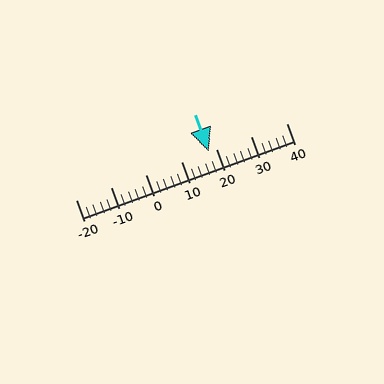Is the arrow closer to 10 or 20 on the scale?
The arrow is closer to 20.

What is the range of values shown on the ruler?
The ruler shows values from -20 to 40.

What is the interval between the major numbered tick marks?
The major tick marks are spaced 10 units apart.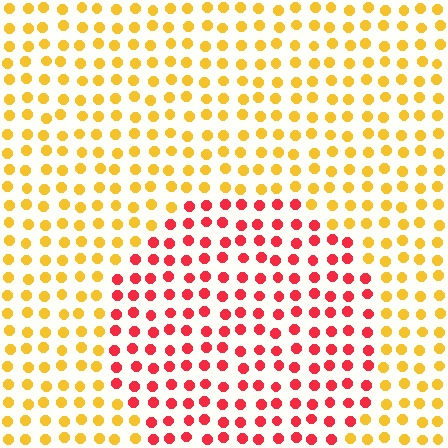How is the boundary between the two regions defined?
The boundary is defined purely by a slight shift in hue (about 52 degrees). Spacing, size, and orientation are identical on both sides.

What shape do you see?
I see a circle.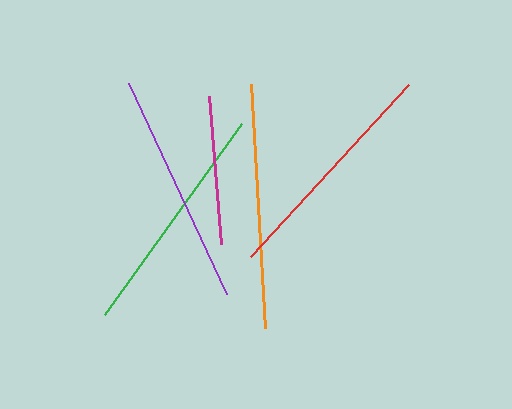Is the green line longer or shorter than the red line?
The green line is longer than the red line.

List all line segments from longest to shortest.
From longest to shortest: orange, green, red, purple, magenta.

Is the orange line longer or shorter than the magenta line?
The orange line is longer than the magenta line.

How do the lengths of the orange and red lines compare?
The orange and red lines are approximately the same length.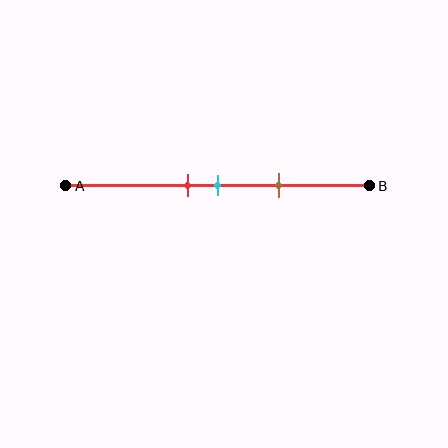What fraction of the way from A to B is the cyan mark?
The cyan mark is approximately 50% (0.5) of the way from A to B.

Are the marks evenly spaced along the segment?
Yes, the marks are approximately evenly spaced.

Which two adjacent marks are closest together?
The red and cyan marks are the closest adjacent pair.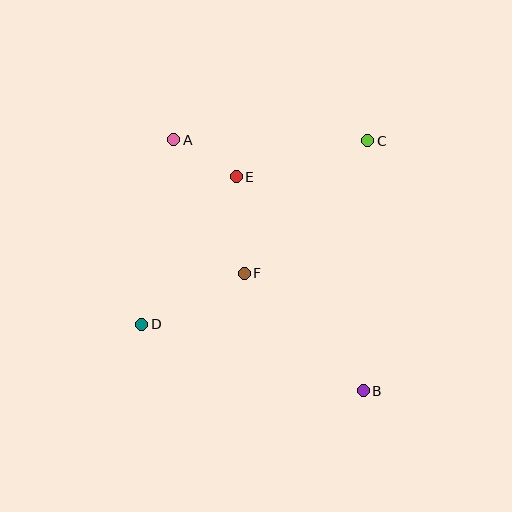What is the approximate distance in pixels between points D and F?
The distance between D and F is approximately 115 pixels.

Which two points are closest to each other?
Points A and E are closest to each other.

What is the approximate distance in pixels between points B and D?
The distance between B and D is approximately 231 pixels.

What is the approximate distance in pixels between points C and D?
The distance between C and D is approximately 291 pixels.